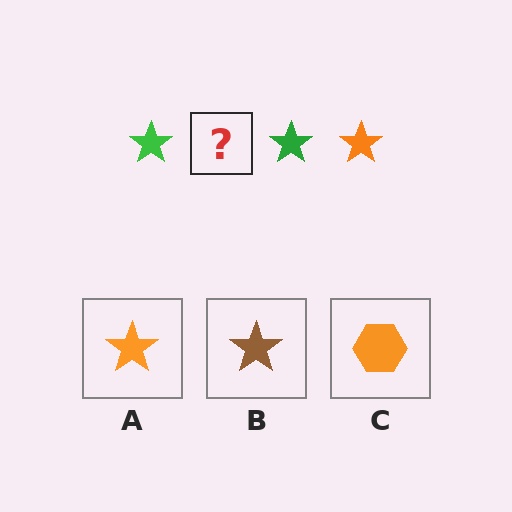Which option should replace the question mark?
Option A.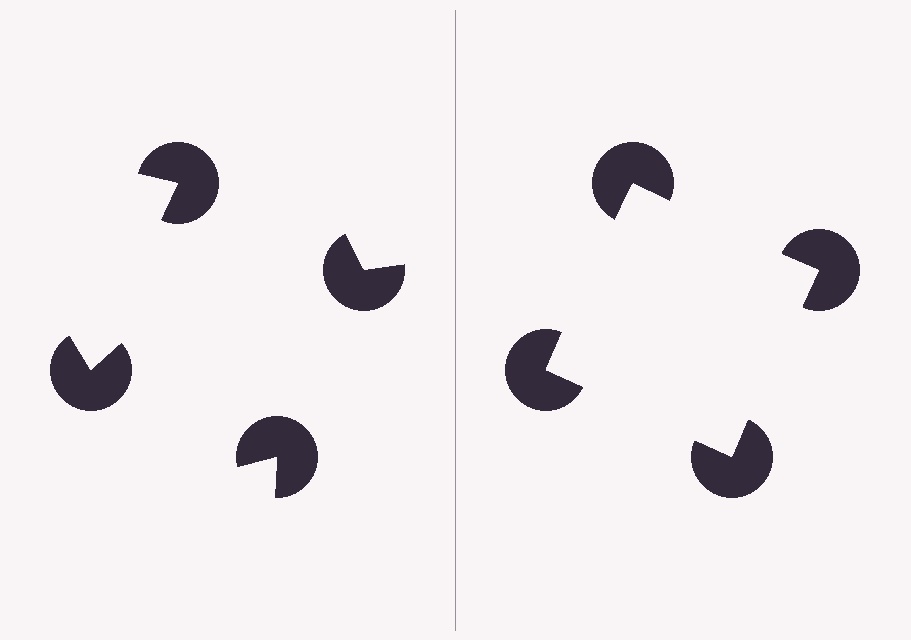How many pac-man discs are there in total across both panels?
8 — 4 on each side.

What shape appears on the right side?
An illusory square.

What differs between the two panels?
The pac-man discs are positioned identically on both sides; only the wedge orientations differ. On the right they align to a square; on the left they are misaligned.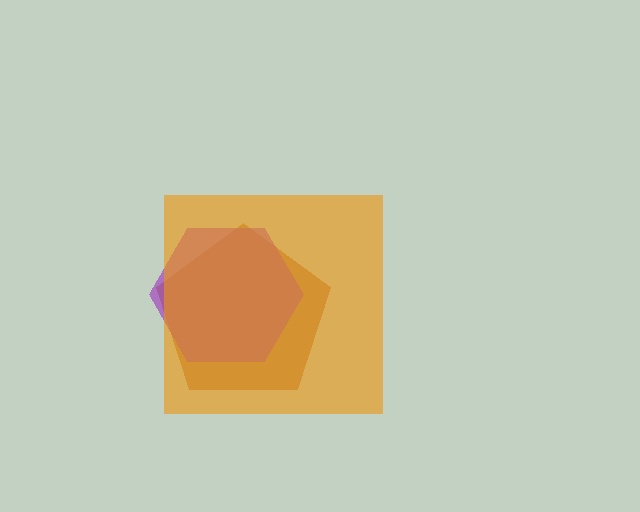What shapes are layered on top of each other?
The layered shapes are: a brown pentagon, a purple hexagon, an orange square.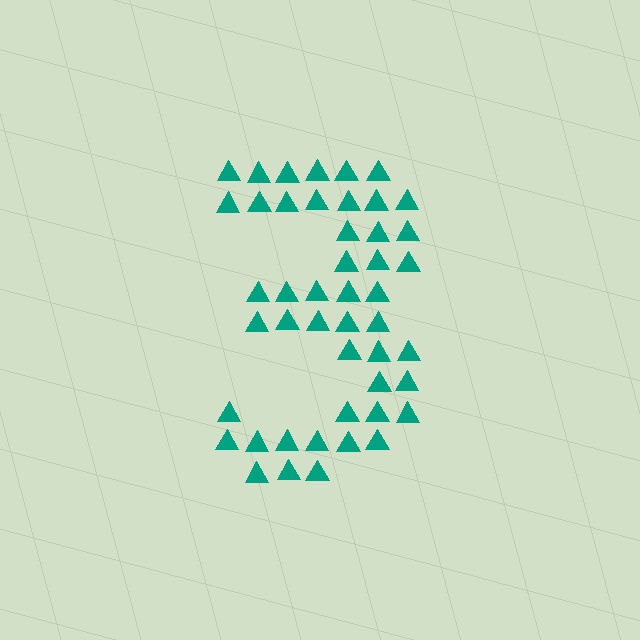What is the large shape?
The large shape is the digit 3.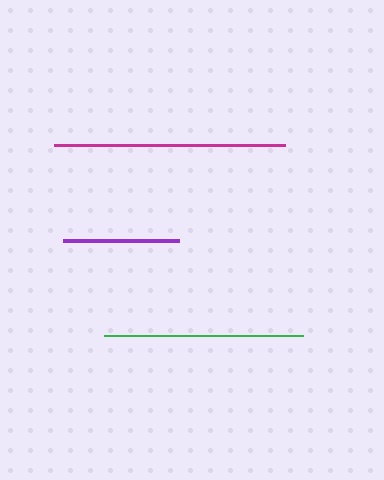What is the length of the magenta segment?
The magenta segment is approximately 231 pixels long.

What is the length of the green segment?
The green segment is approximately 200 pixels long.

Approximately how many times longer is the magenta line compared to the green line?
The magenta line is approximately 1.2 times the length of the green line.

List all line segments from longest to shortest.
From longest to shortest: magenta, green, purple.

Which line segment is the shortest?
The purple line is the shortest at approximately 116 pixels.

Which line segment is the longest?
The magenta line is the longest at approximately 231 pixels.